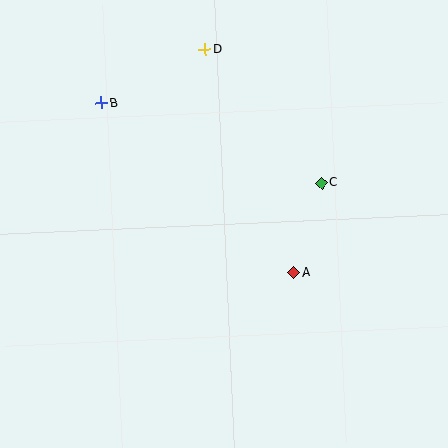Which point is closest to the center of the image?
Point A at (294, 273) is closest to the center.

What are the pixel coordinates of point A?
Point A is at (294, 273).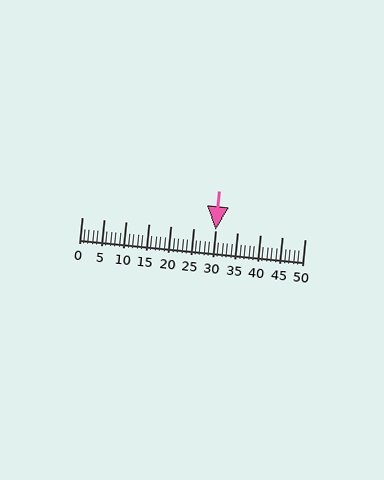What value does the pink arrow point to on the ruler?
The pink arrow points to approximately 30.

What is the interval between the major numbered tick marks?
The major tick marks are spaced 5 units apart.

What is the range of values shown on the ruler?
The ruler shows values from 0 to 50.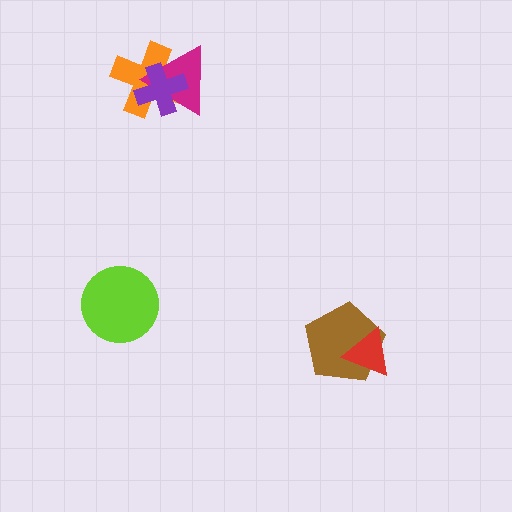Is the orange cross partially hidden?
Yes, it is partially covered by another shape.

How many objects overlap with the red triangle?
1 object overlaps with the red triangle.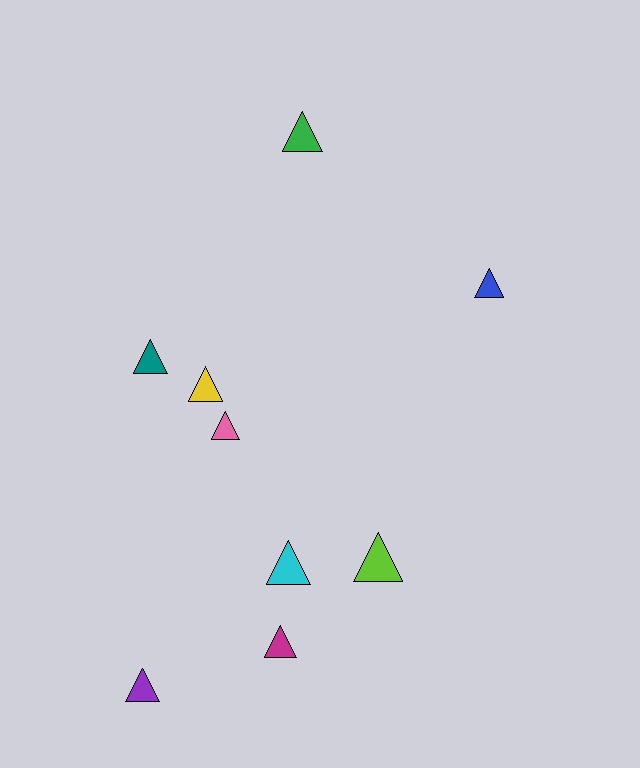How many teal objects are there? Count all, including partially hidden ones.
There is 1 teal object.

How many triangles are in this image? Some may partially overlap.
There are 9 triangles.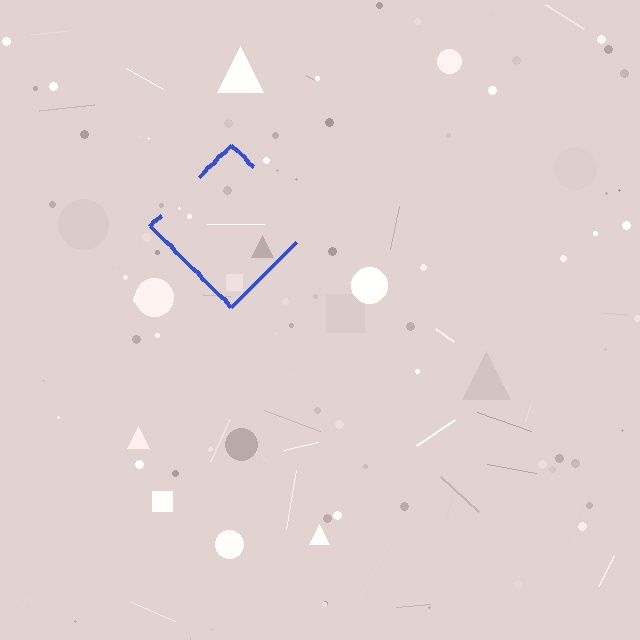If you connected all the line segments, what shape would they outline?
They would outline a diamond.